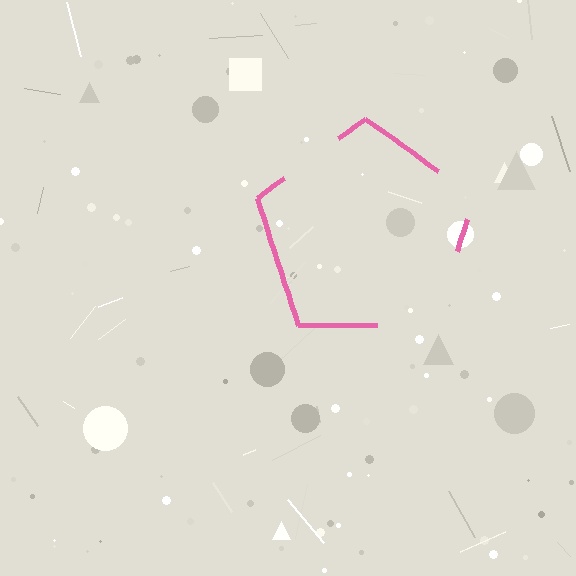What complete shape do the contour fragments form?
The contour fragments form a pentagon.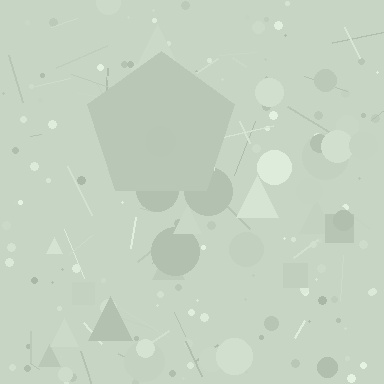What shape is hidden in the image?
A pentagon is hidden in the image.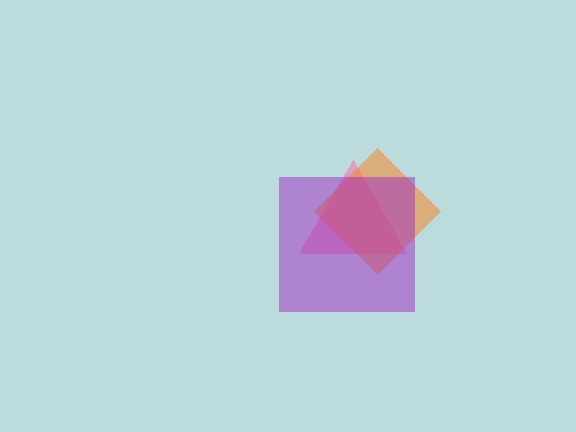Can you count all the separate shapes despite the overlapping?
Yes, there are 3 separate shapes.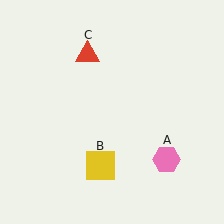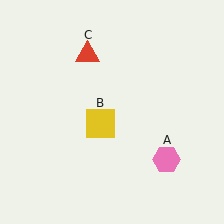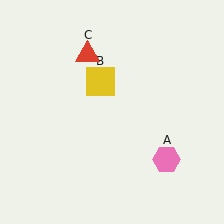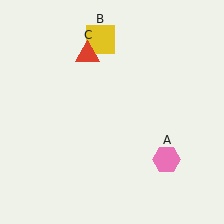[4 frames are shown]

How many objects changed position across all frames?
1 object changed position: yellow square (object B).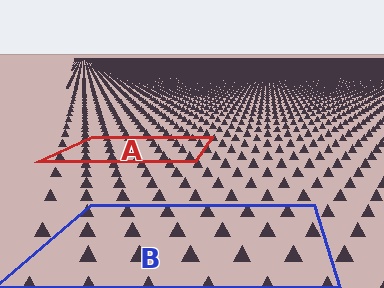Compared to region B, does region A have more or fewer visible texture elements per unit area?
Region A has more texture elements per unit area — they are packed more densely because it is farther away.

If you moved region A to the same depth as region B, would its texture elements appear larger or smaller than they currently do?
They would appear larger. At a closer depth, the same texture elements are projected at a bigger on-screen size.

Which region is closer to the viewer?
Region B is closer. The texture elements there are larger and more spread out.